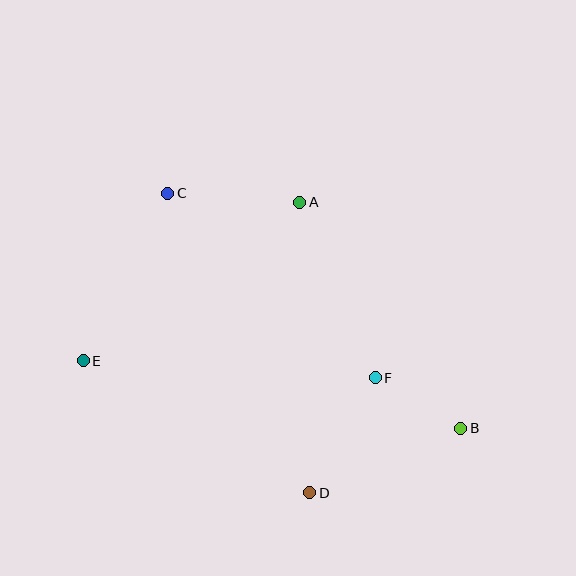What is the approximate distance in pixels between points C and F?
The distance between C and F is approximately 278 pixels.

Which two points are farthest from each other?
Points B and E are farthest from each other.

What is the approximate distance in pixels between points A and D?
The distance between A and D is approximately 291 pixels.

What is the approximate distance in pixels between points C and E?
The distance between C and E is approximately 188 pixels.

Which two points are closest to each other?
Points B and F are closest to each other.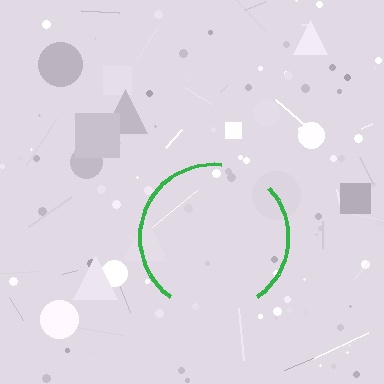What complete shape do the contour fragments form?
The contour fragments form a circle.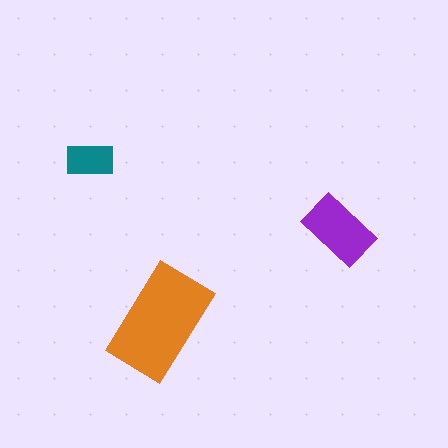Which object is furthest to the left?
The teal rectangle is leftmost.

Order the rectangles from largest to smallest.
the orange one, the purple one, the teal one.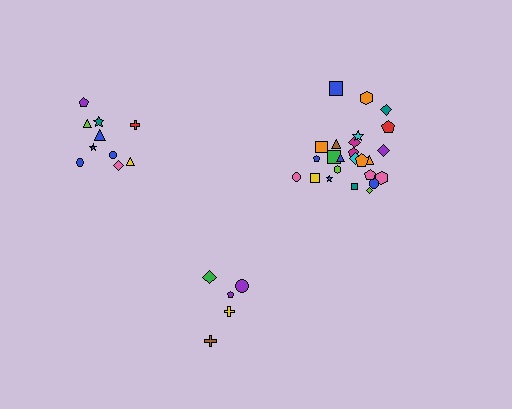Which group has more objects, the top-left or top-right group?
The top-right group.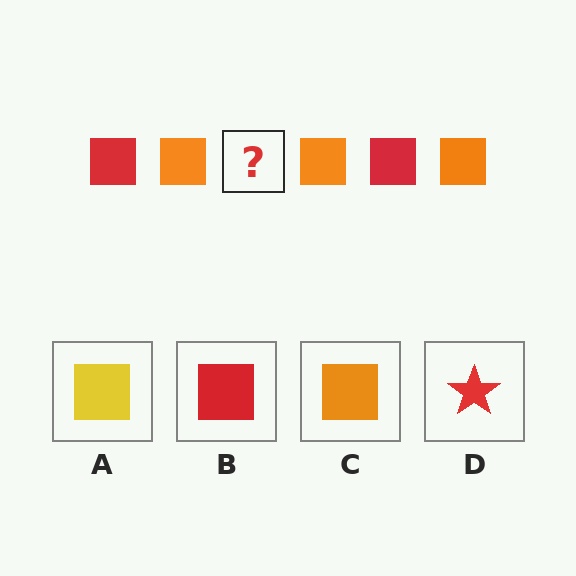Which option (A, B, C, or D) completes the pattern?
B.